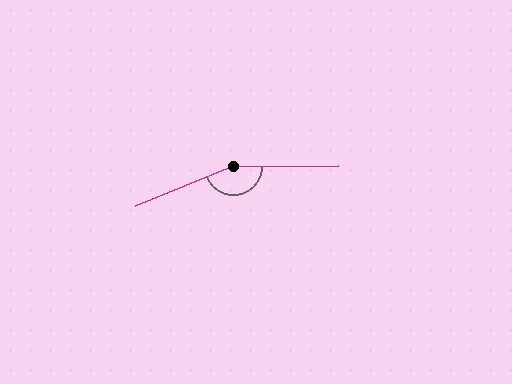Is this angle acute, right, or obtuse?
It is obtuse.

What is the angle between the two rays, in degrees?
Approximately 158 degrees.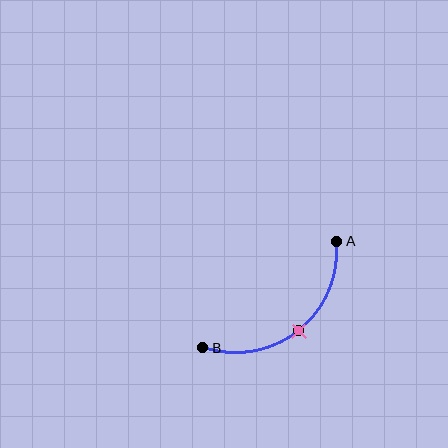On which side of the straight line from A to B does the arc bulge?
The arc bulges below and to the right of the straight line connecting A and B.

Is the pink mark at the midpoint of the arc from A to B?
Yes. The pink mark lies on the arc at equal arc-length from both A and B — it is the arc midpoint.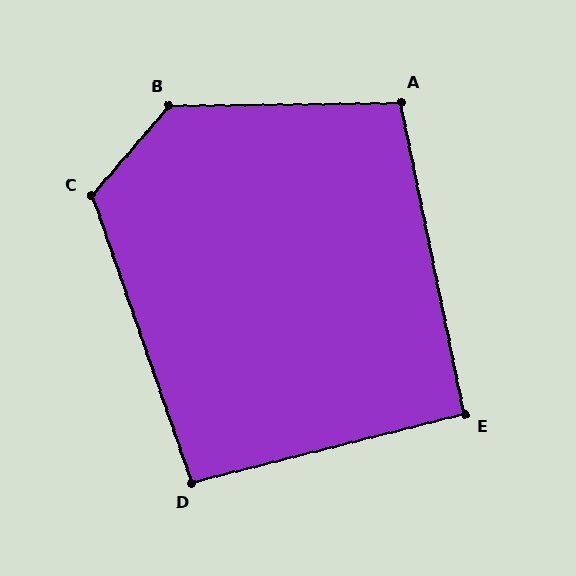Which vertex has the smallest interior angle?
E, at approximately 92 degrees.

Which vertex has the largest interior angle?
B, at approximately 132 degrees.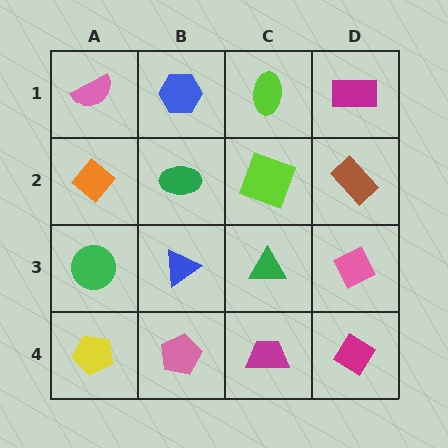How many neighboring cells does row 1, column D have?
2.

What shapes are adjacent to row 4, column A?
A green circle (row 3, column A), a pink pentagon (row 4, column B).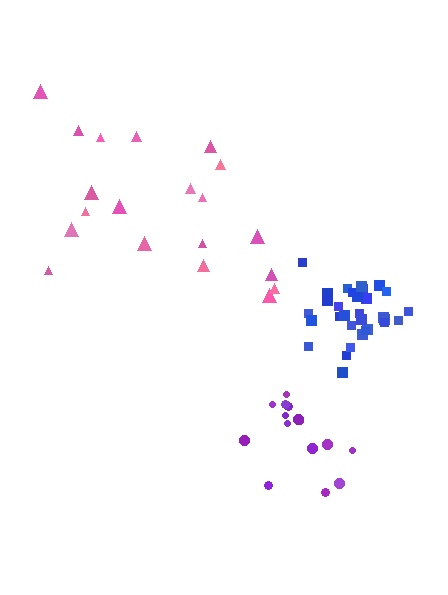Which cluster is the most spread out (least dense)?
Pink.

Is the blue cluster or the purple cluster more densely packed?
Blue.